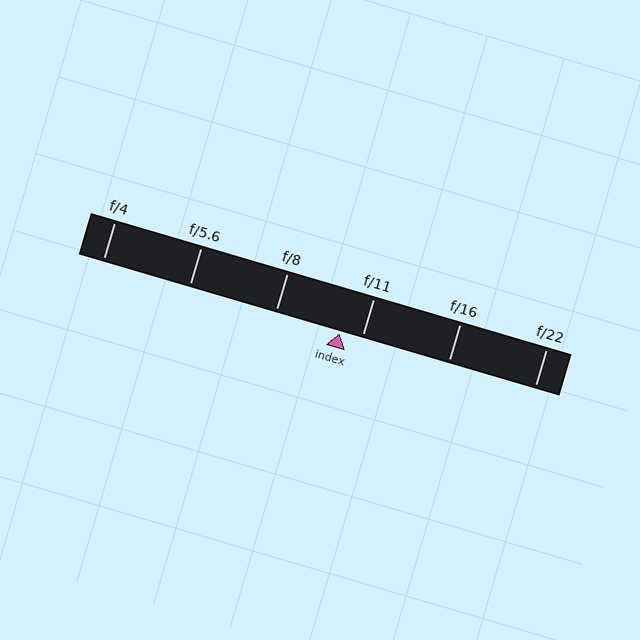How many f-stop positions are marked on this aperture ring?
There are 6 f-stop positions marked.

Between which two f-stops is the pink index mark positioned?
The index mark is between f/8 and f/11.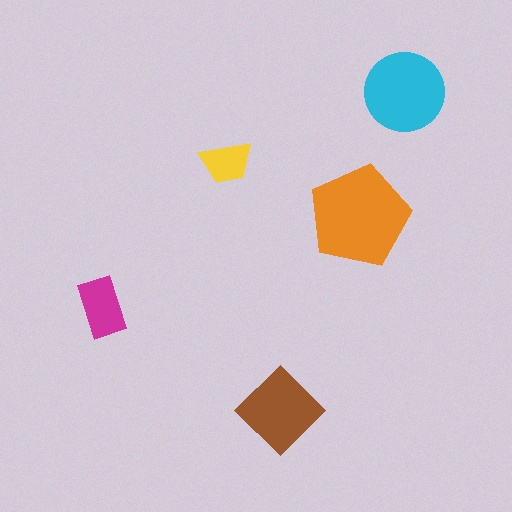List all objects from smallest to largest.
The yellow trapezoid, the magenta rectangle, the brown diamond, the cyan circle, the orange pentagon.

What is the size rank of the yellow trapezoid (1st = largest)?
5th.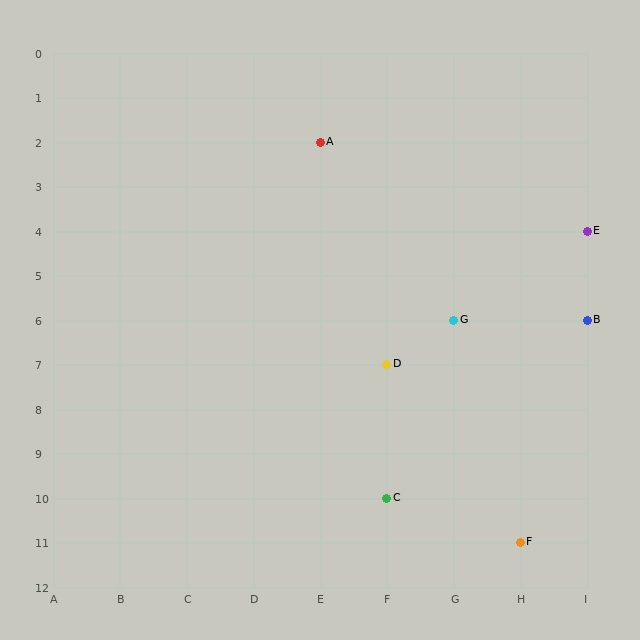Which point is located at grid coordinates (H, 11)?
Point F is at (H, 11).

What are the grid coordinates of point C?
Point C is at grid coordinates (F, 10).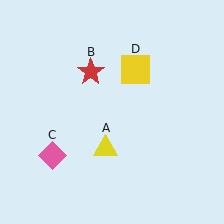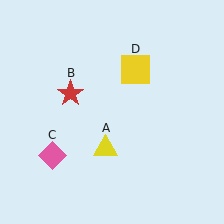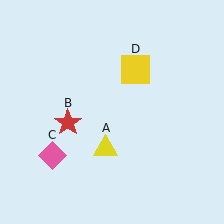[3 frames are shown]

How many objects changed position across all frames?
1 object changed position: red star (object B).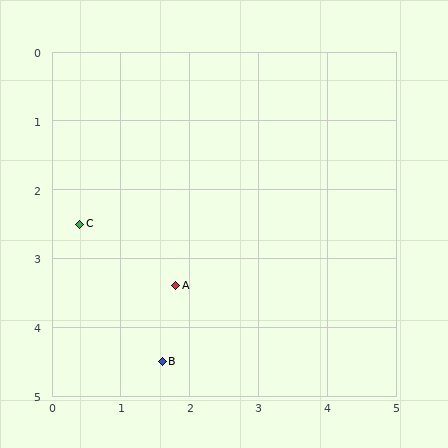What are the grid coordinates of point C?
Point C is at approximately (0.4, 2.5).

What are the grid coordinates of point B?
Point B is at approximately (1.6, 4.5).